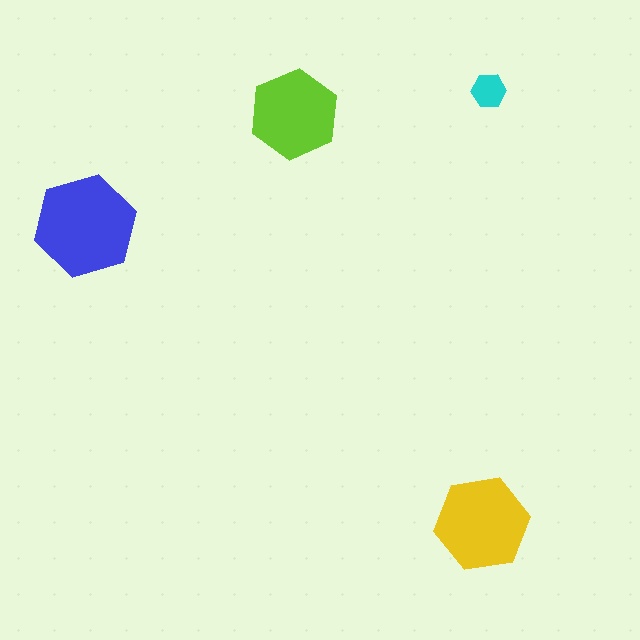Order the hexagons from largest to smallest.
the blue one, the yellow one, the lime one, the cyan one.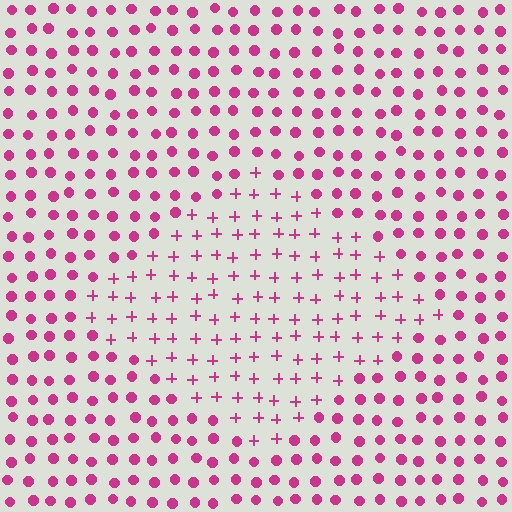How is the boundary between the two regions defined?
The boundary is defined by a change in element shape: plus signs inside vs. circles outside. All elements share the same color and spacing.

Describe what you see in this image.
The image is filled with small magenta elements arranged in a uniform grid. A diamond-shaped region contains plus signs, while the surrounding area contains circles. The boundary is defined purely by the change in element shape.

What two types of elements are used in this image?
The image uses plus signs inside the diamond region and circles outside it.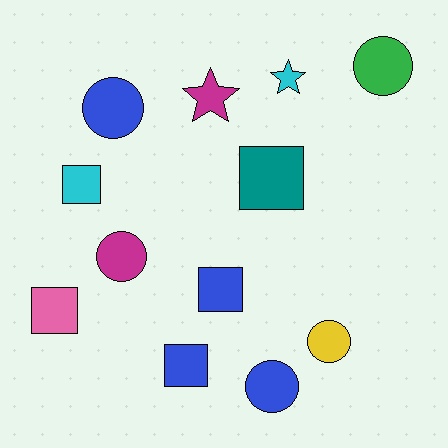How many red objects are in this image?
There are no red objects.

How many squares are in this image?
There are 5 squares.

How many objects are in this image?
There are 12 objects.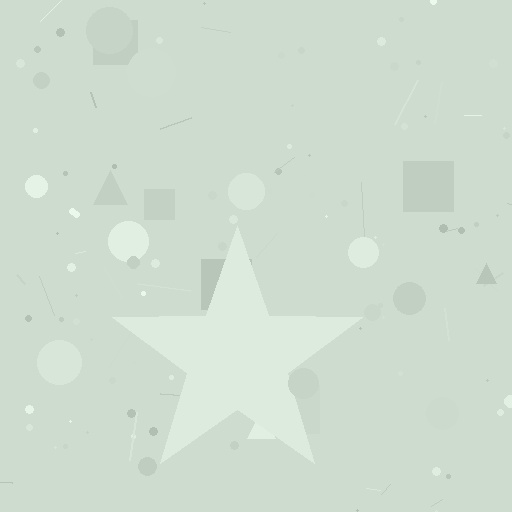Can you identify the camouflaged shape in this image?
The camouflaged shape is a star.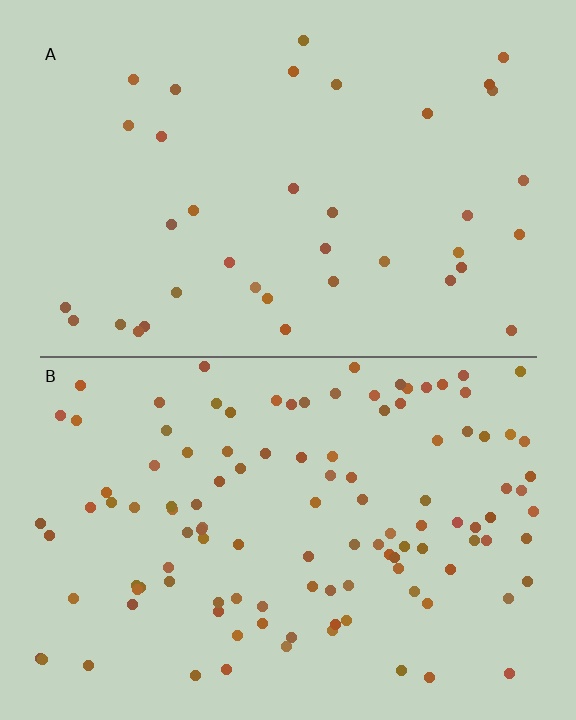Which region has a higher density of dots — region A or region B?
B (the bottom).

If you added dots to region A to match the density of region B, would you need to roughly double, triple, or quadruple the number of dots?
Approximately triple.